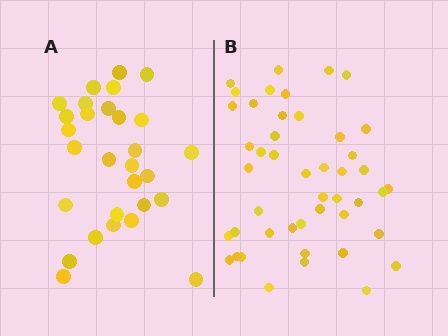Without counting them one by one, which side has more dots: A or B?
Region B (the right region) has more dots.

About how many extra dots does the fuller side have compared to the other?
Region B has approximately 15 more dots than region A.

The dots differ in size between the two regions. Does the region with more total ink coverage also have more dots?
No. Region A has more total ink coverage because its dots are larger, but region B actually contains more individual dots. Total area can be misleading — the number of items is what matters here.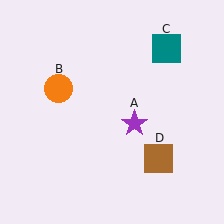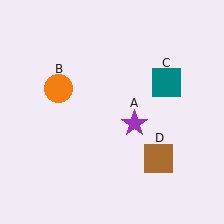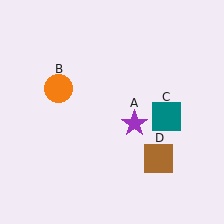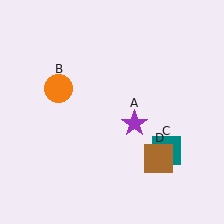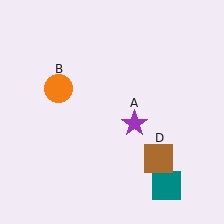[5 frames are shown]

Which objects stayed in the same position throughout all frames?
Purple star (object A) and orange circle (object B) and brown square (object D) remained stationary.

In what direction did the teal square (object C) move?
The teal square (object C) moved down.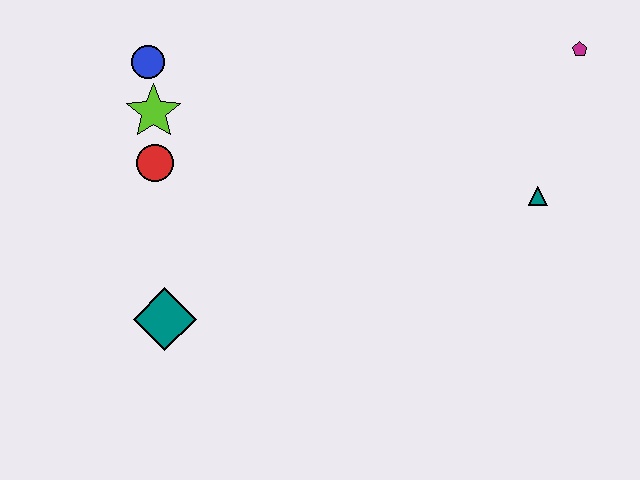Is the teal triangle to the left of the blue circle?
No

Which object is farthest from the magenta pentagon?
The teal diamond is farthest from the magenta pentagon.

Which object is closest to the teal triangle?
The magenta pentagon is closest to the teal triangle.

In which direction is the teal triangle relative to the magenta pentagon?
The teal triangle is below the magenta pentagon.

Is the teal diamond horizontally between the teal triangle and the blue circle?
Yes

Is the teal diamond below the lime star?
Yes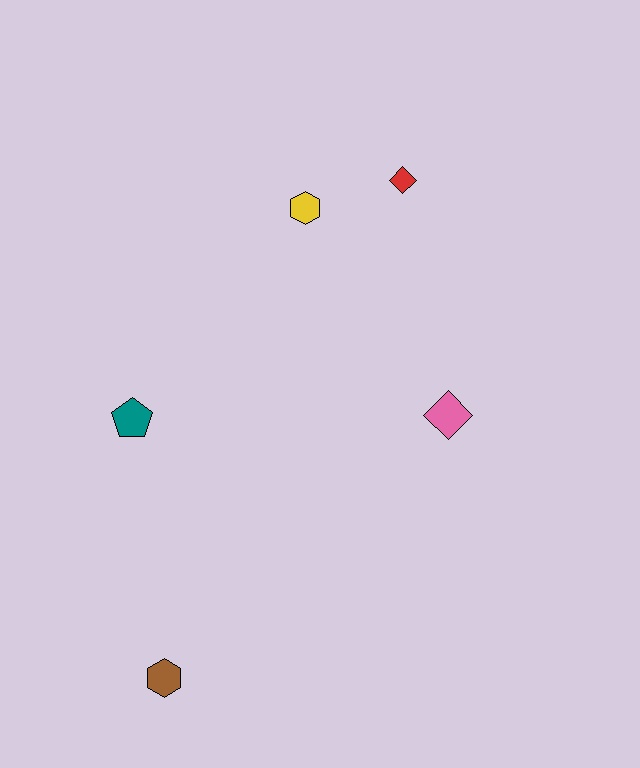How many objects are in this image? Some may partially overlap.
There are 5 objects.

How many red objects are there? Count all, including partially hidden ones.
There is 1 red object.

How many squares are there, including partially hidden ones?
There are no squares.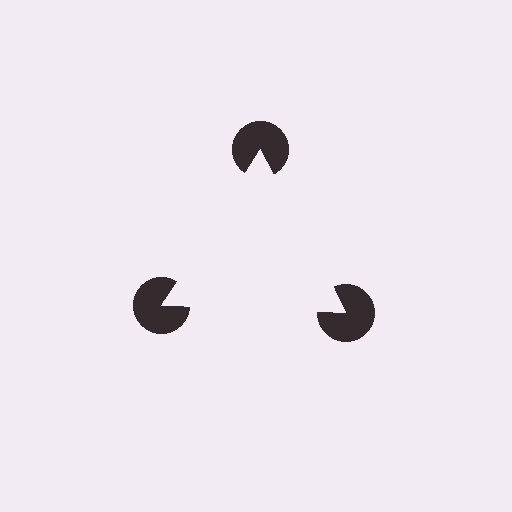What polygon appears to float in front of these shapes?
An illusory triangle — its edges are inferred from the aligned wedge cuts in the pac-man discs, not physically drawn.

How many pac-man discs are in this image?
There are 3 — one at each vertex of the illusory triangle.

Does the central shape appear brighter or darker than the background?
It typically appears slightly brighter than the background, even though no actual brightness change is drawn.